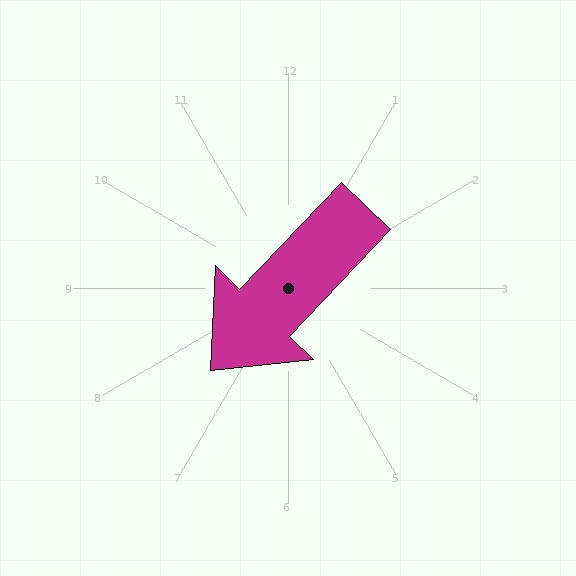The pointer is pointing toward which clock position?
Roughly 7 o'clock.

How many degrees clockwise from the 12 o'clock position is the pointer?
Approximately 223 degrees.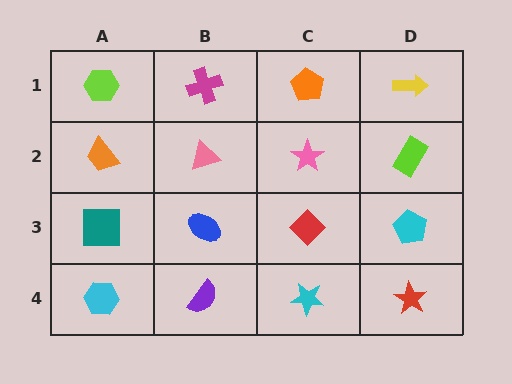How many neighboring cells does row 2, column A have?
3.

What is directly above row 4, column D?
A cyan pentagon.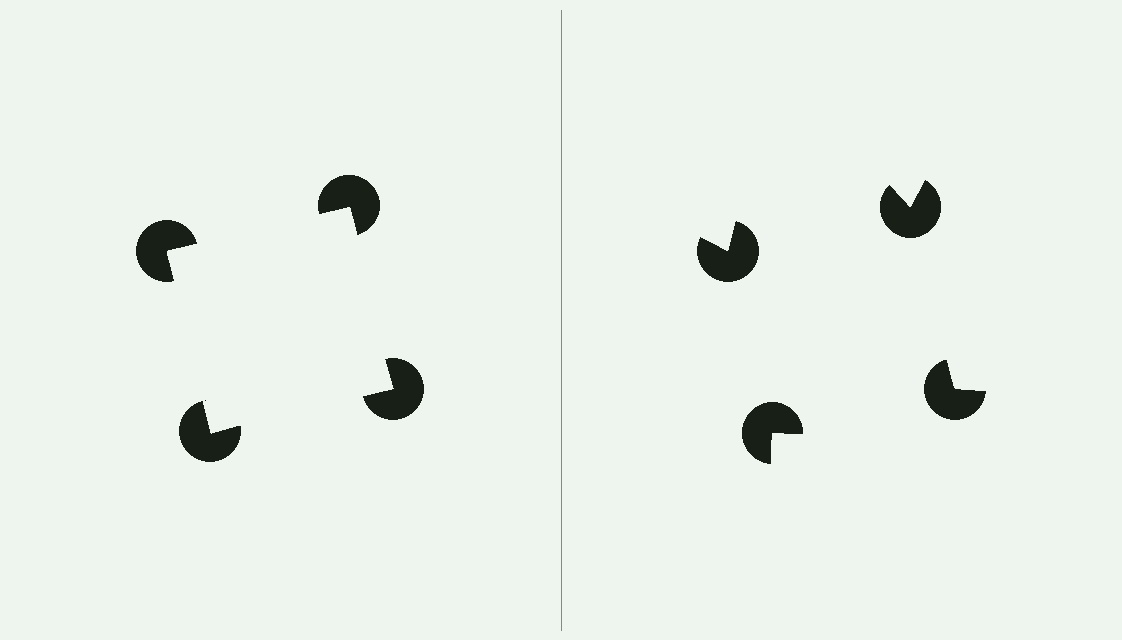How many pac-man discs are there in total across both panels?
8 — 4 on each side.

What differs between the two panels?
The pac-man discs are positioned identically on both sides; only the wedge orientations differ. On the left they align to a square; on the right they are misaligned.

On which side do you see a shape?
An illusory square appears on the left side. On the right side the wedge cuts are rotated, so no coherent shape forms.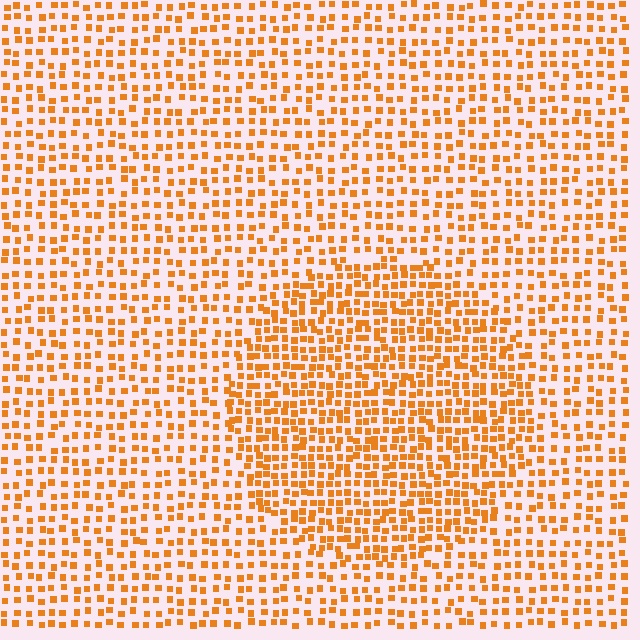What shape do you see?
I see a circle.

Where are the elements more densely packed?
The elements are more densely packed inside the circle boundary.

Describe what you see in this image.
The image contains small orange elements arranged at two different densities. A circle-shaped region is visible where the elements are more densely packed than the surrounding area.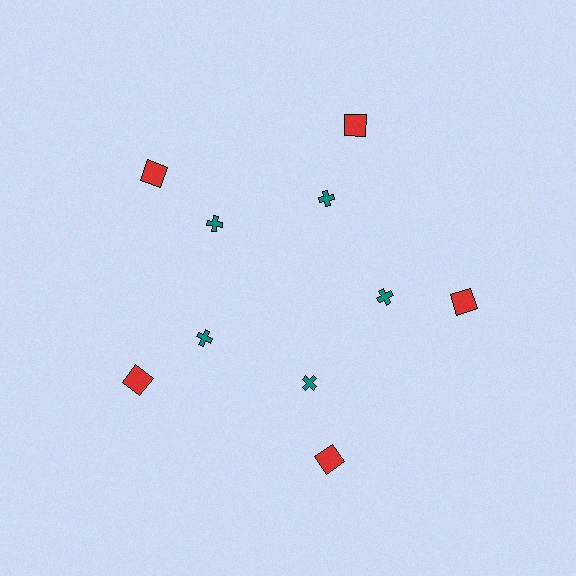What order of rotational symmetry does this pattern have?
This pattern has 5-fold rotational symmetry.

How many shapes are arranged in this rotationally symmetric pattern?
There are 10 shapes, arranged in 5 groups of 2.